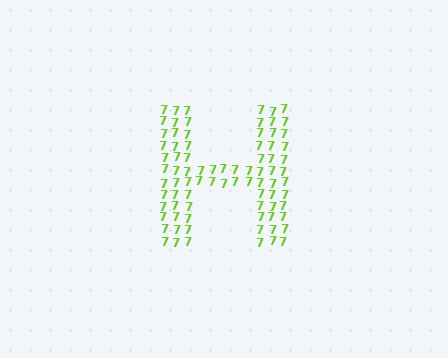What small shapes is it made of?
It is made of small digit 7's.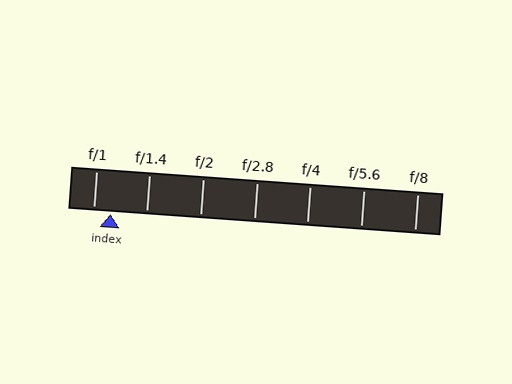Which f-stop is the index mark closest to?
The index mark is closest to f/1.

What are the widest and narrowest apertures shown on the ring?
The widest aperture shown is f/1 and the narrowest is f/8.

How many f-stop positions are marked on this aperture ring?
There are 7 f-stop positions marked.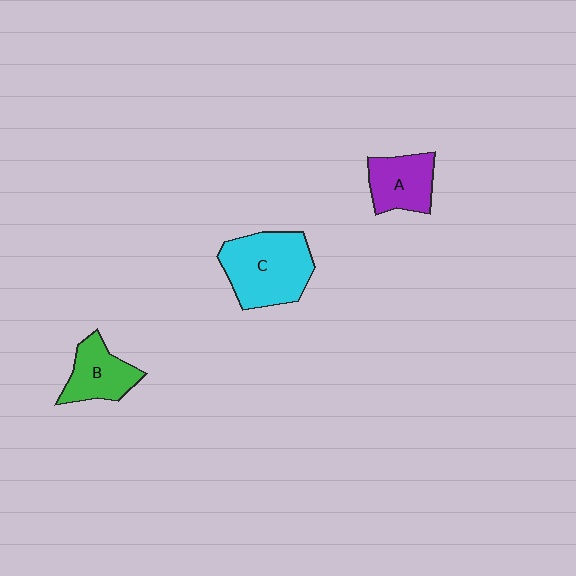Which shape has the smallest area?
Shape B (green).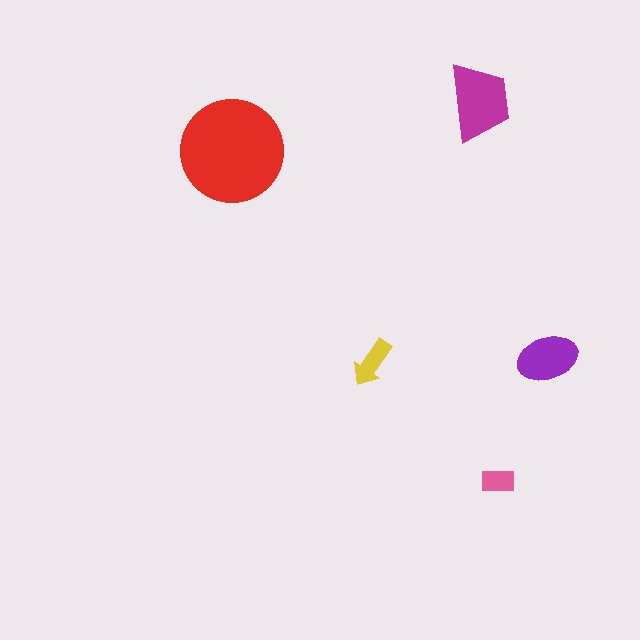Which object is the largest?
The red circle.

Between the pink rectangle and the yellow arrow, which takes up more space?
The yellow arrow.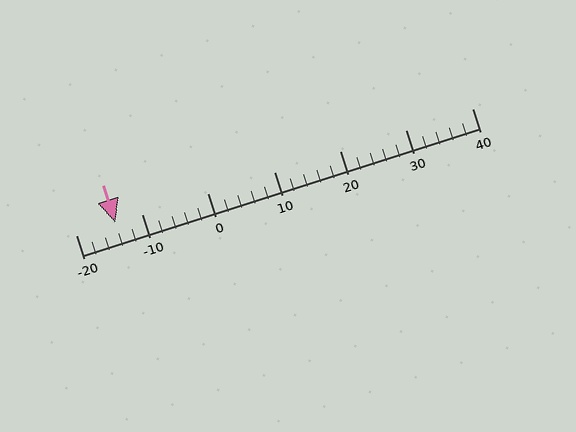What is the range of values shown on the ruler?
The ruler shows values from -20 to 40.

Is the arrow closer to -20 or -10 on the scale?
The arrow is closer to -10.